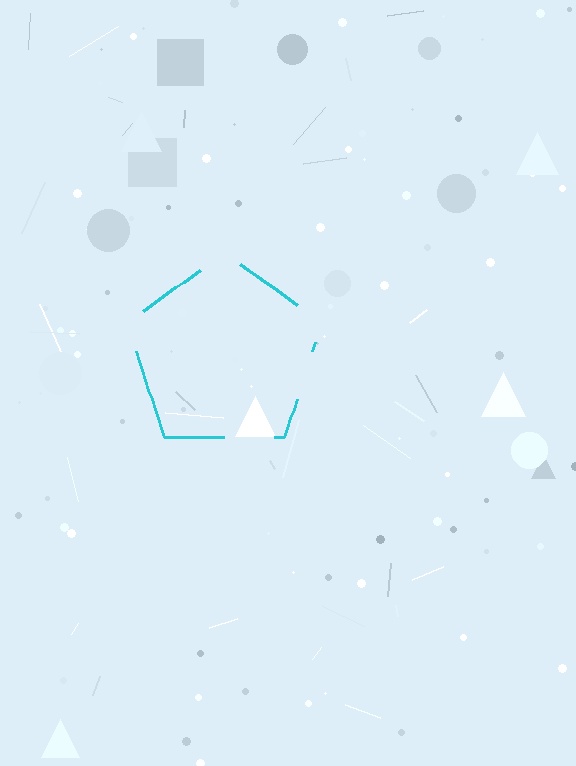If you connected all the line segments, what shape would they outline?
They would outline a pentagon.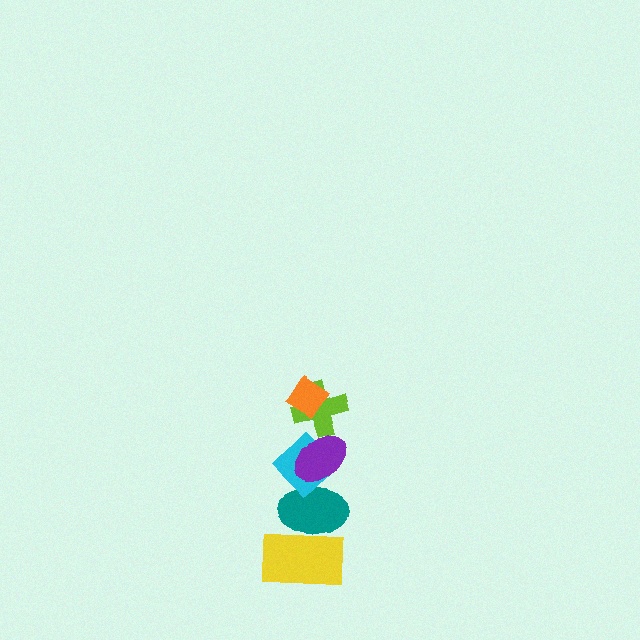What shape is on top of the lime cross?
The orange diamond is on top of the lime cross.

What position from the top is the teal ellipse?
The teal ellipse is 5th from the top.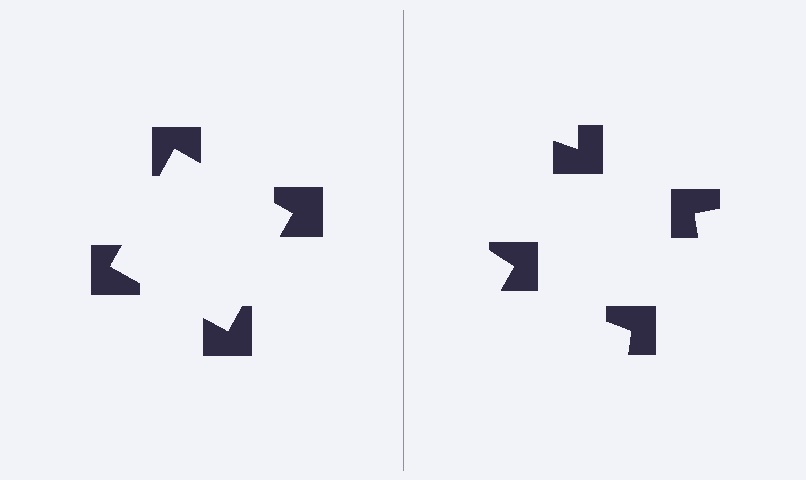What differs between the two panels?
The notched squares are positioned identically on both sides; only the wedge orientations differ. On the left they align to a square; on the right they are misaligned.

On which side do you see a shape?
An illusory square appears on the left side. On the right side the wedge cuts are rotated, so no coherent shape forms.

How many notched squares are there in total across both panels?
8 — 4 on each side.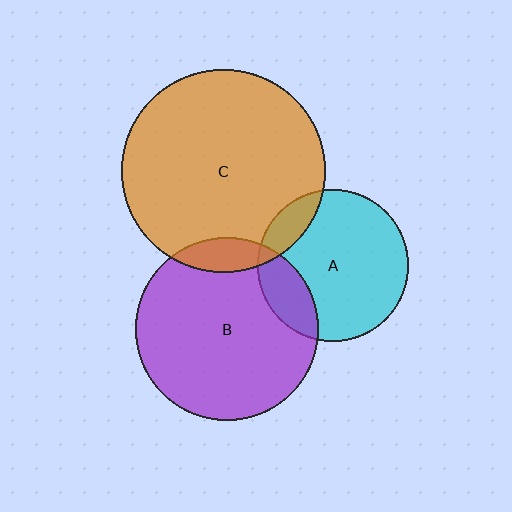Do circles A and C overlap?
Yes.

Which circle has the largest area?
Circle C (orange).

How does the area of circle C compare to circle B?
Approximately 1.2 times.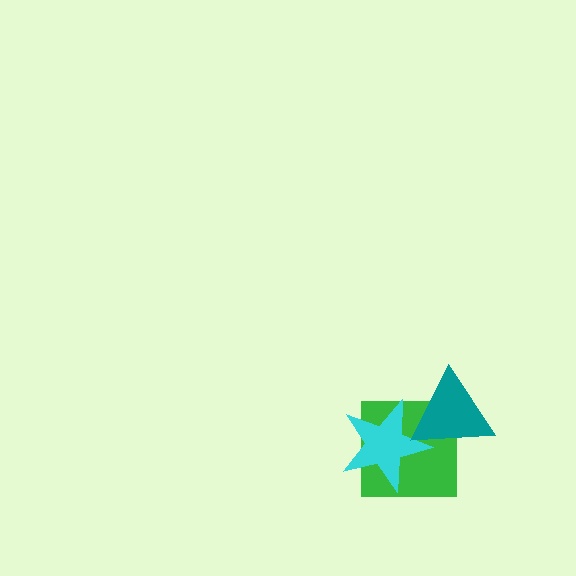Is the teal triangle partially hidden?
No, no other shape covers it.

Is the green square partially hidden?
Yes, it is partially covered by another shape.